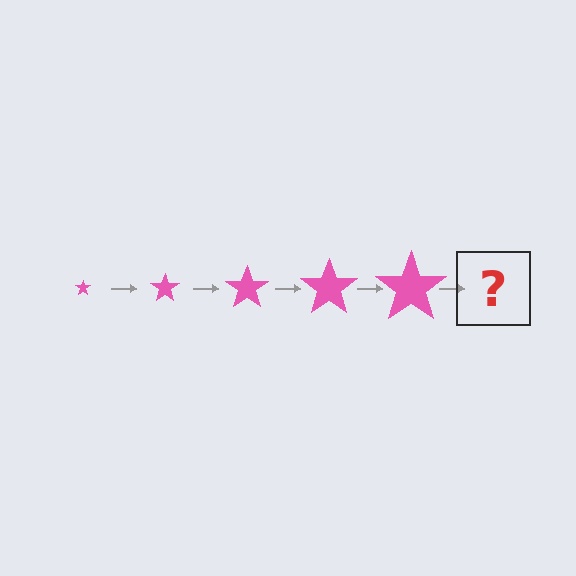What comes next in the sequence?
The next element should be a pink star, larger than the previous one.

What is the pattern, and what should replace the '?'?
The pattern is that the star gets progressively larger each step. The '?' should be a pink star, larger than the previous one.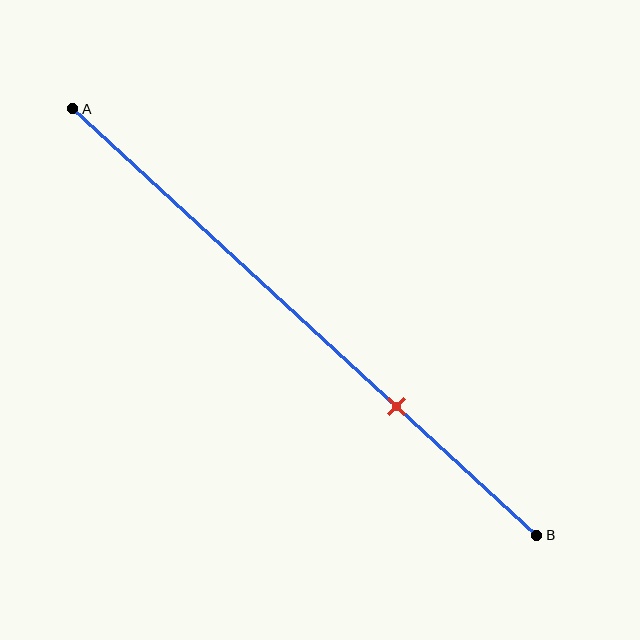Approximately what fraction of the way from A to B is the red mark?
The red mark is approximately 70% of the way from A to B.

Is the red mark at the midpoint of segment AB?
No, the mark is at about 70% from A, not at the 50% midpoint.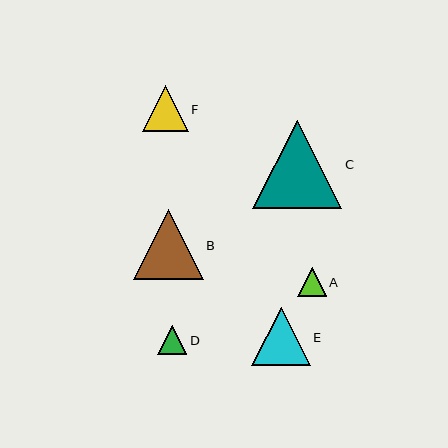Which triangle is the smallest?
Triangle A is the smallest with a size of approximately 29 pixels.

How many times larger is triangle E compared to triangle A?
Triangle E is approximately 2.0 times the size of triangle A.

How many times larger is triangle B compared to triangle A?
Triangle B is approximately 2.5 times the size of triangle A.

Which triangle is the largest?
Triangle C is the largest with a size of approximately 89 pixels.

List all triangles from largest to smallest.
From largest to smallest: C, B, E, F, D, A.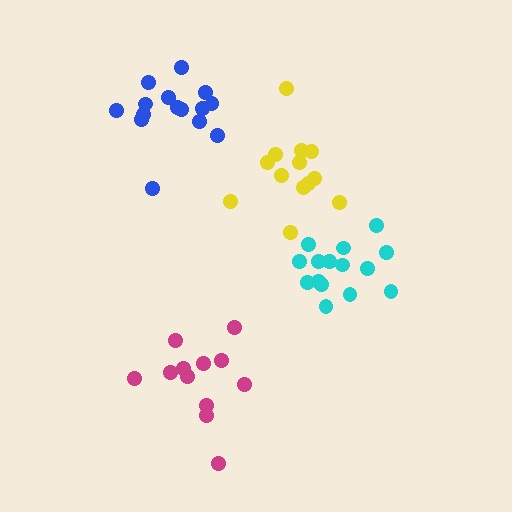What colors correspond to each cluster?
The clusters are colored: magenta, cyan, blue, yellow.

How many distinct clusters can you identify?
There are 4 distinct clusters.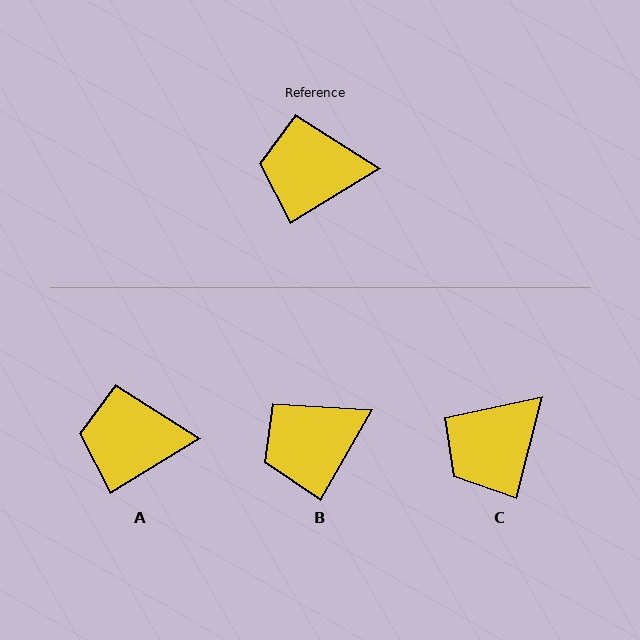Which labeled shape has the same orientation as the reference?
A.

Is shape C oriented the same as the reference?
No, it is off by about 44 degrees.